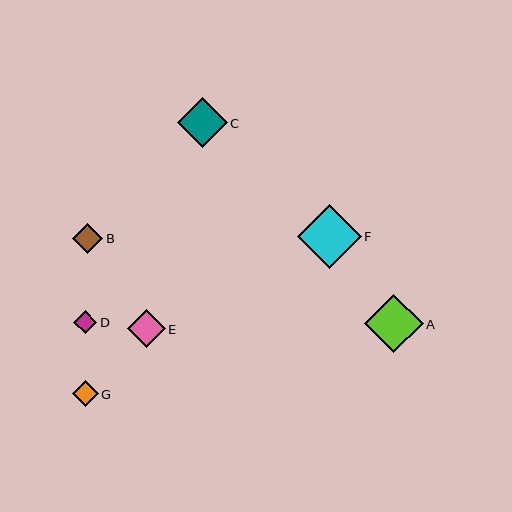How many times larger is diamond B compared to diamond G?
Diamond B is approximately 1.1 times the size of diamond G.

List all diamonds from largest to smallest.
From largest to smallest: F, A, C, E, B, G, D.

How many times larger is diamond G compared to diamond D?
Diamond G is approximately 1.1 times the size of diamond D.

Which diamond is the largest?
Diamond F is the largest with a size of approximately 64 pixels.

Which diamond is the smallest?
Diamond D is the smallest with a size of approximately 24 pixels.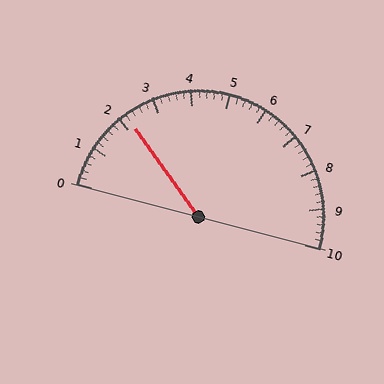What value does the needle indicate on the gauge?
The needle indicates approximately 2.2.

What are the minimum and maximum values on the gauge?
The gauge ranges from 0 to 10.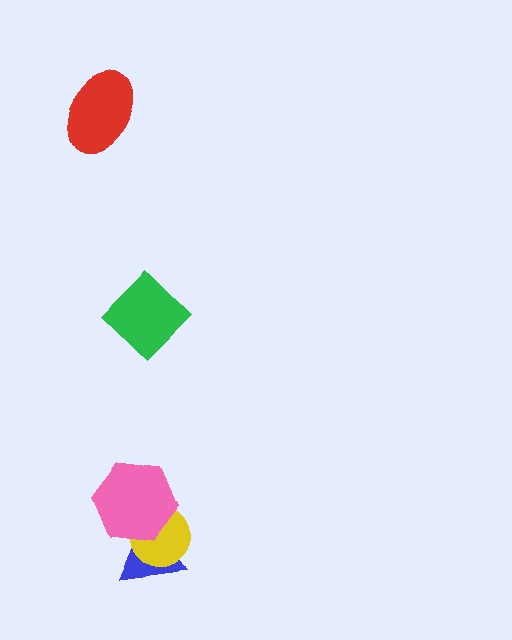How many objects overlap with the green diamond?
0 objects overlap with the green diamond.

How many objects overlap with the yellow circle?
2 objects overlap with the yellow circle.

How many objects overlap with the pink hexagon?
2 objects overlap with the pink hexagon.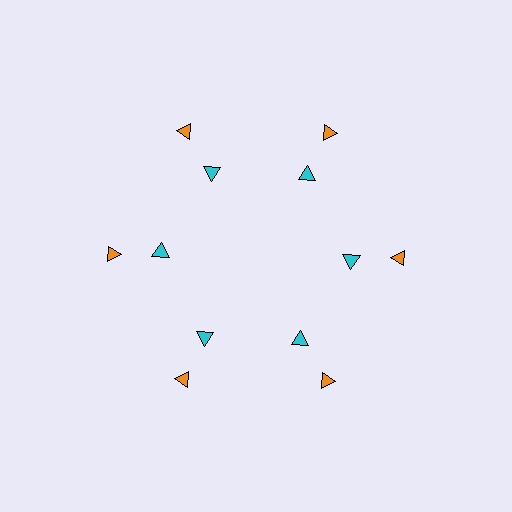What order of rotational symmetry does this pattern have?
This pattern has 6-fold rotational symmetry.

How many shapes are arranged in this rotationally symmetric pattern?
There are 12 shapes, arranged in 6 groups of 2.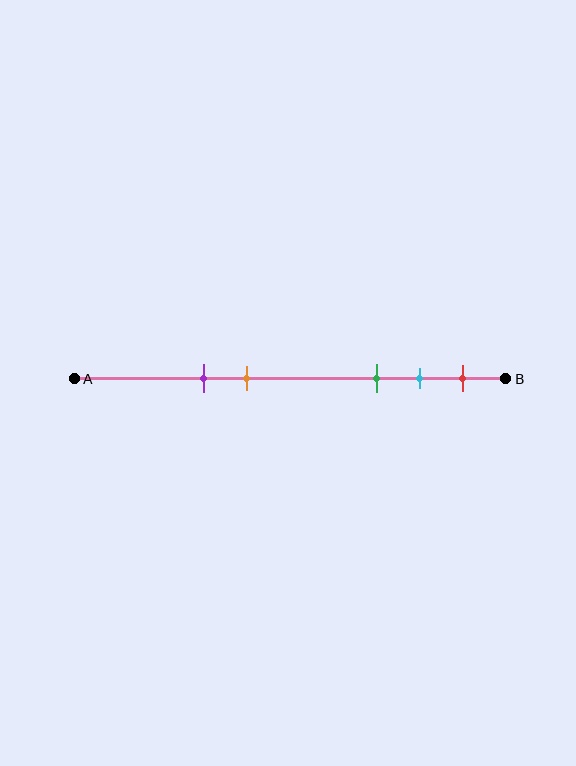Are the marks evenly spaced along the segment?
No, the marks are not evenly spaced.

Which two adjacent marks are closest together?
The cyan and red marks are the closest adjacent pair.